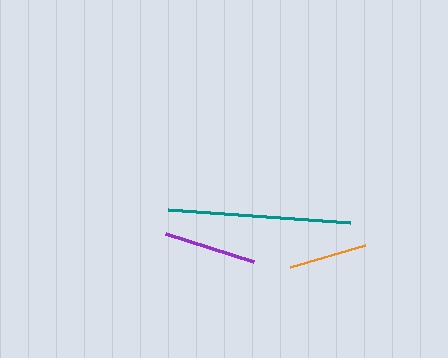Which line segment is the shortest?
The orange line is the shortest at approximately 79 pixels.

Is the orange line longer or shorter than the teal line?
The teal line is longer than the orange line.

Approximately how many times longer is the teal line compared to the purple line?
The teal line is approximately 2.0 times the length of the purple line.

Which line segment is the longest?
The teal line is the longest at approximately 182 pixels.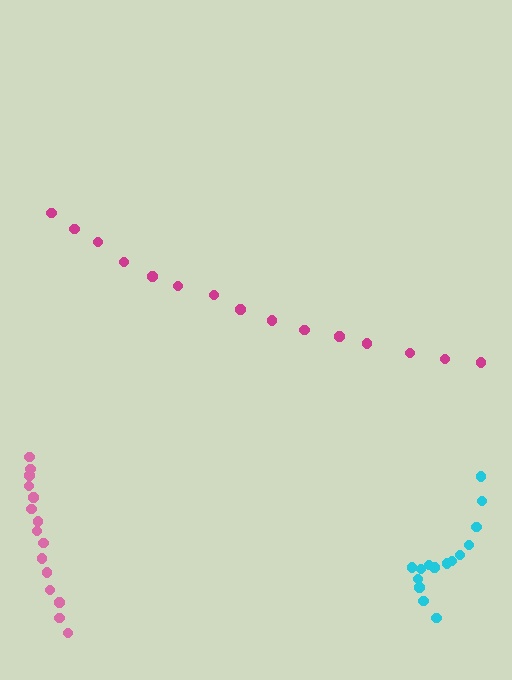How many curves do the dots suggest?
There are 3 distinct paths.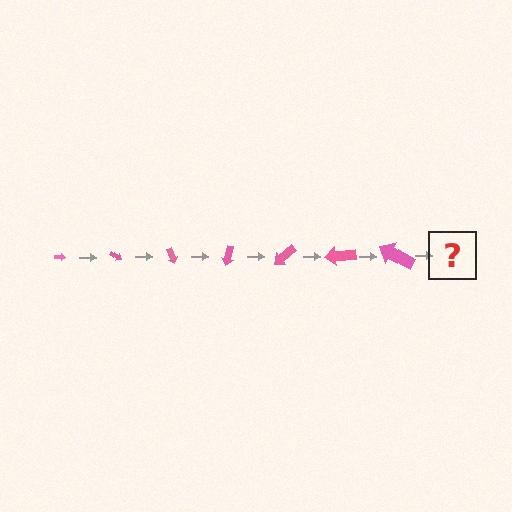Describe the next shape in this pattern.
It should be an arrow, larger than the previous one and rotated 245 degrees from the start.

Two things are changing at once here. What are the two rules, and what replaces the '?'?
The two rules are that the arrow grows larger each step and it rotates 35 degrees each step. The '?' should be an arrow, larger than the previous one and rotated 245 degrees from the start.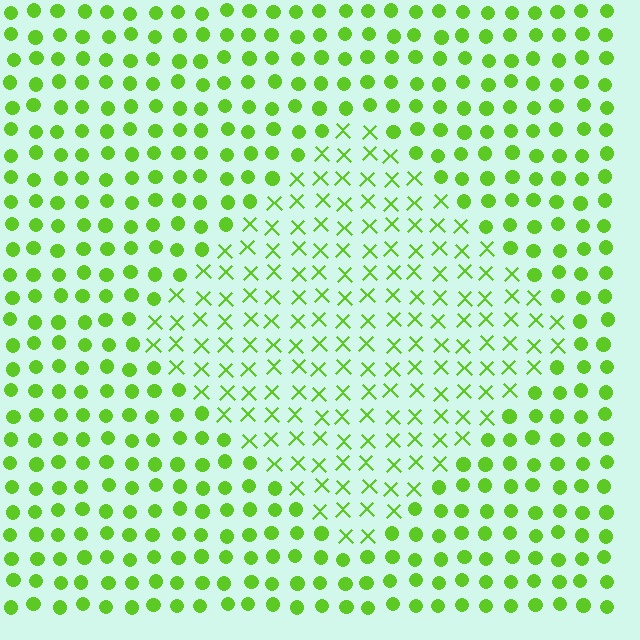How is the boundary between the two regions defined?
The boundary is defined by a change in element shape: X marks inside vs. circles outside. All elements share the same color and spacing.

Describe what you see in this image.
The image is filled with small lime elements arranged in a uniform grid. A diamond-shaped region contains X marks, while the surrounding area contains circles. The boundary is defined purely by the change in element shape.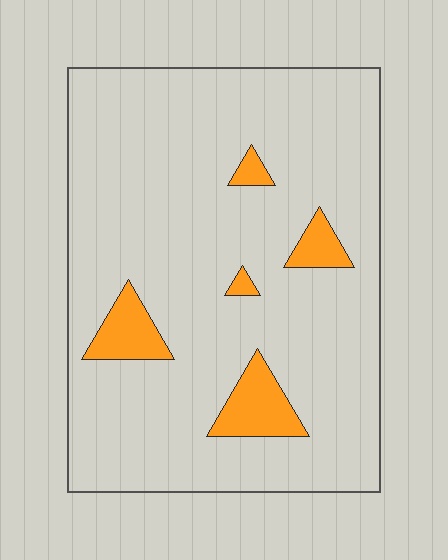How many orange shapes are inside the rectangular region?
5.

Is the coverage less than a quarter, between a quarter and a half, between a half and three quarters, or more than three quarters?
Less than a quarter.